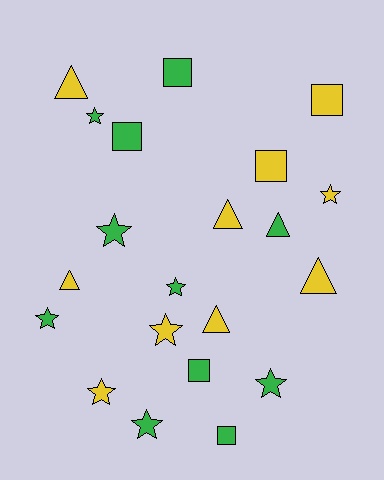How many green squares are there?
There are 4 green squares.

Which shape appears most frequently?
Star, with 9 objects.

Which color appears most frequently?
Green, with 11 objects.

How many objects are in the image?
There are 21 objects.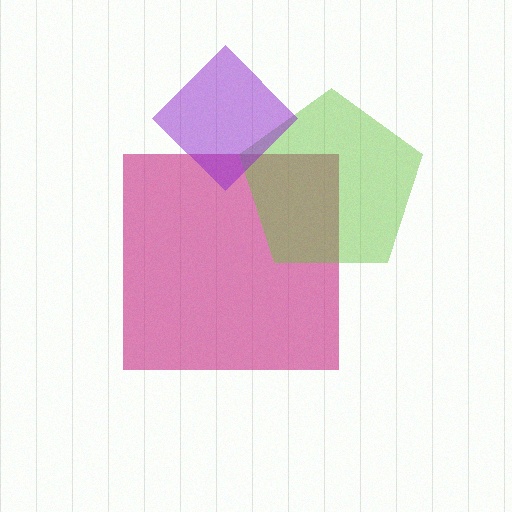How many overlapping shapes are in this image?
There are 3 overlapping shapes in the image.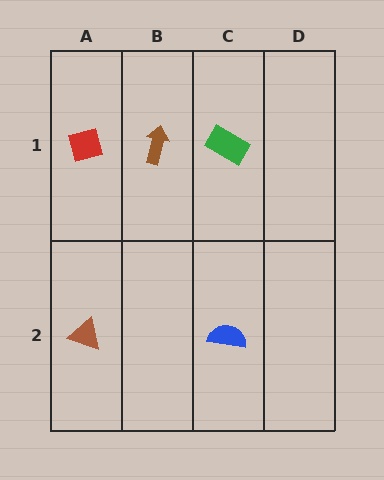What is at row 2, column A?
A brown triangle.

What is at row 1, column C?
A green rectangle.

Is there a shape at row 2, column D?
No, that cell is empty.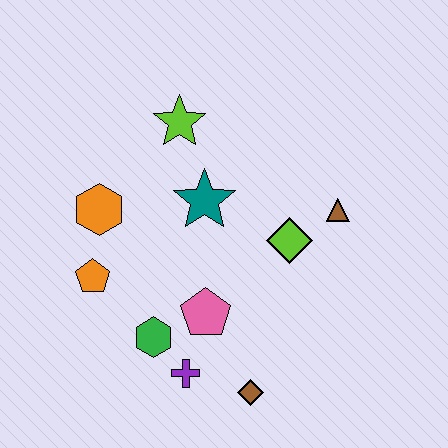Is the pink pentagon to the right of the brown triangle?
No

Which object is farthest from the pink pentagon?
The lime star is farthest from the pink pentagon.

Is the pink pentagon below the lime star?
Yes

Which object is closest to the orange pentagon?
The orange hexagon is closest to the orange pentagon.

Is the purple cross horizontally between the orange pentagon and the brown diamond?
Yes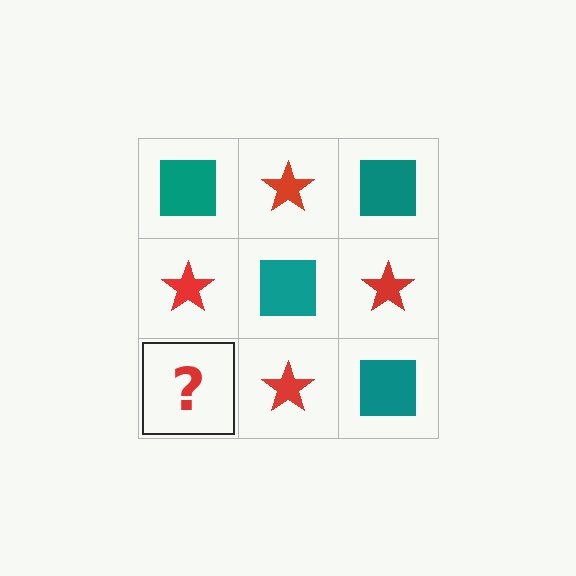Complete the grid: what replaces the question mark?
The question mark should be replaced with a teal square.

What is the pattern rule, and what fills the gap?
The rule is that it alternates teal square and red star in a checkerboard pattern. The gap should be filled with a teal square.